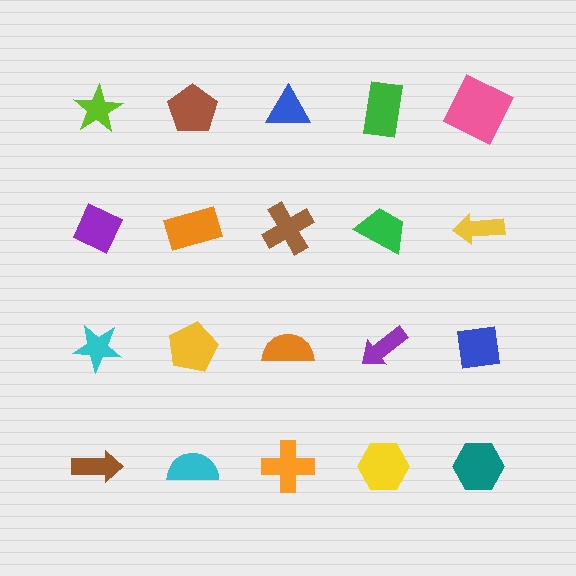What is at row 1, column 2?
A brown pentagon.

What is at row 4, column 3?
An orange cross.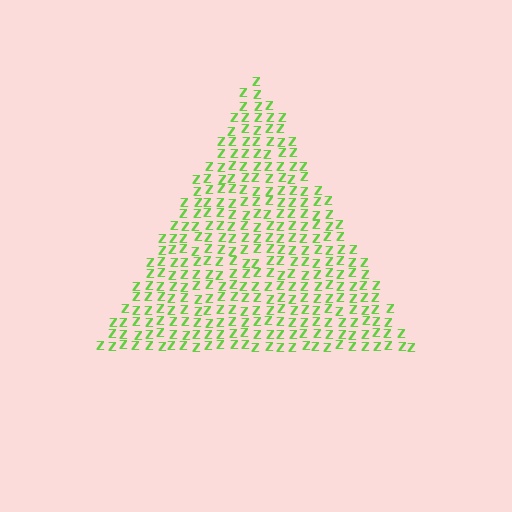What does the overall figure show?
The overall figure shows a triangle.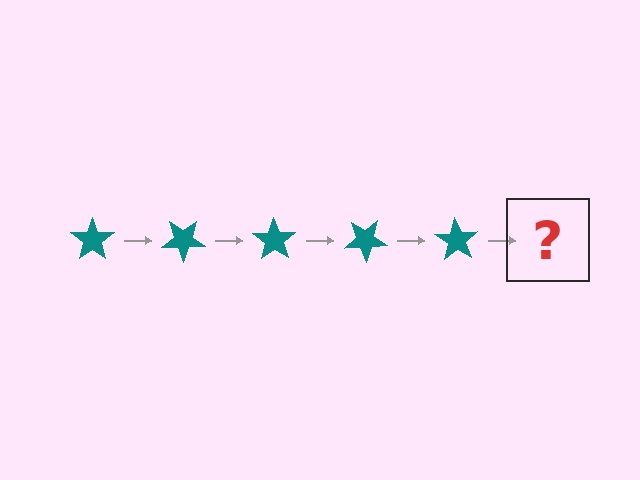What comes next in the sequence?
The next element should be a teal star rotated 175 degrees.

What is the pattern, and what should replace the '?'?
The pattern is that the star rotates 35 degrees each step. The '?' should be a teal star rotated 175 degrees.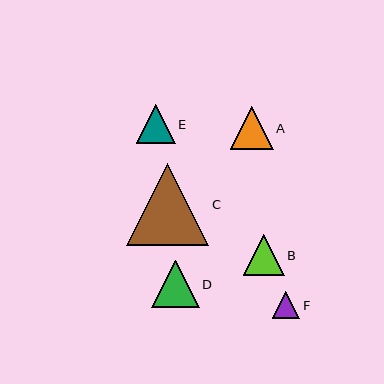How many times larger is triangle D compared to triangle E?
Triangle D is approximately 1.2 times the size of triangle E.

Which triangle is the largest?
Triangle C is the largest with a size of approximately 82 pixels.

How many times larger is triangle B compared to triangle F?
Triangle B is approximately 1.5 times the size of triangle F.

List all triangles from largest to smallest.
From largest to smallest: C, D, A, B, E, F.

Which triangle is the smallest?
Triangle F is the smallest with a size of approximately 28 pixels.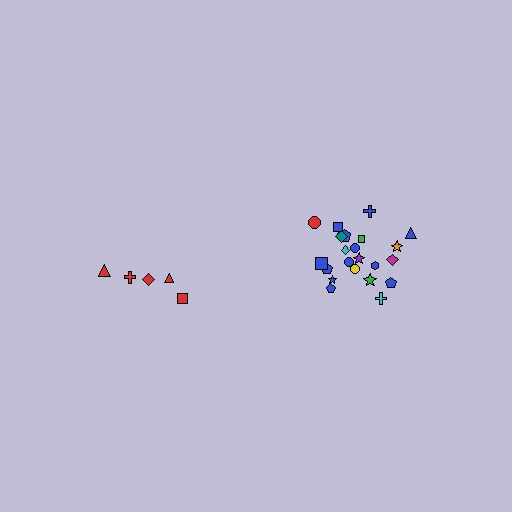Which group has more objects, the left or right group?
The right group.